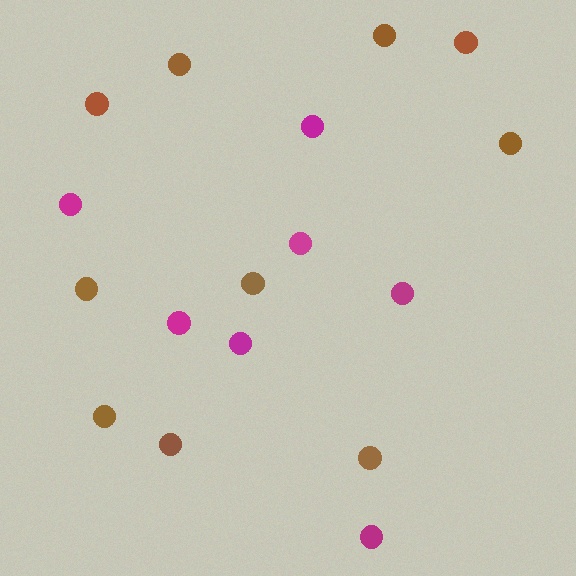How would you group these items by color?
There are 2 groups: one group of magenta circles (7) and one group of brown circles (10).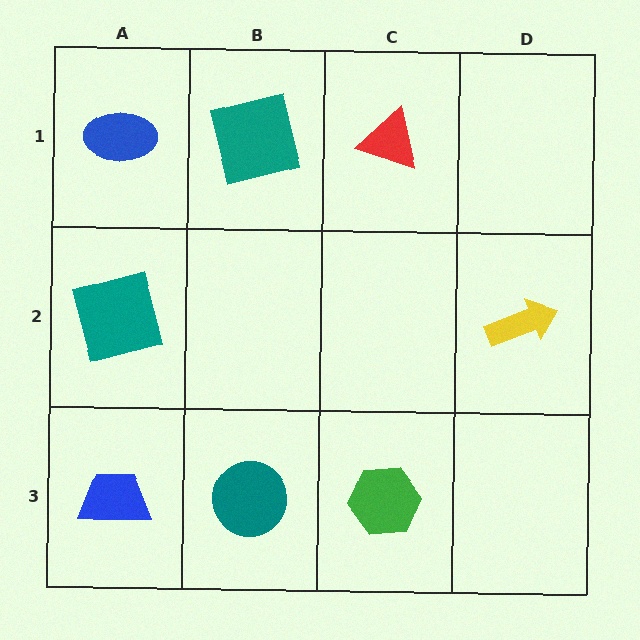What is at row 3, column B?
A teal circle.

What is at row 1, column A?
A blue ellipse.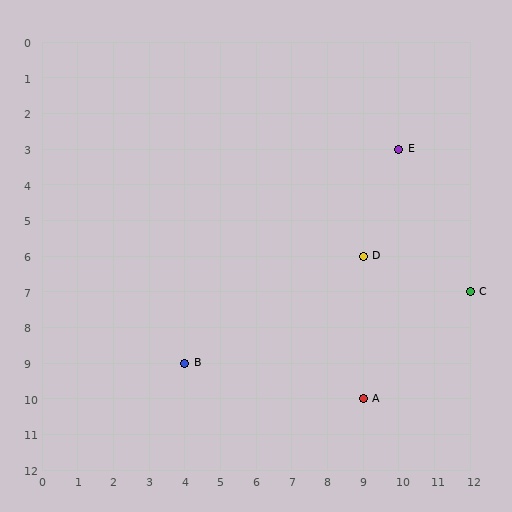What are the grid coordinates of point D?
Point D is at grid coordinates (9, 6).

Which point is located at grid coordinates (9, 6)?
Point D is at (9, 6).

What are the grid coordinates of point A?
Point A is at grid coordinates (9, 10).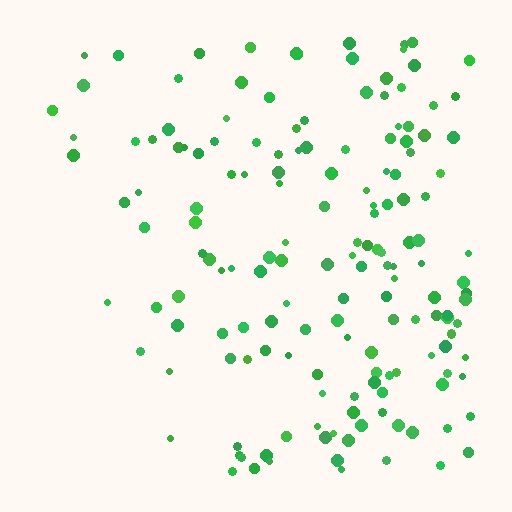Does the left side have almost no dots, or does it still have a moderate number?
Still a moderate number, just noticeably fewer than the right.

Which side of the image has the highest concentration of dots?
The right.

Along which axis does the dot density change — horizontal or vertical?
Horizontal.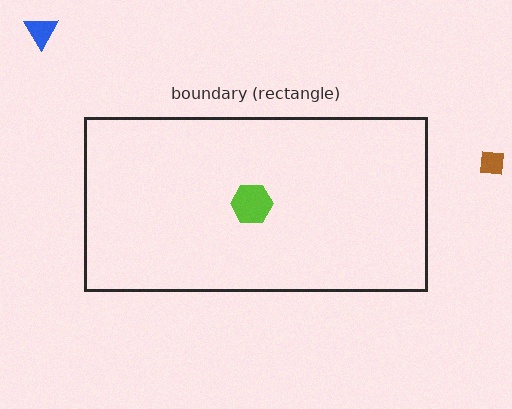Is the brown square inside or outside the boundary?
Outside.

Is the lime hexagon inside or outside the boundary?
Inside.